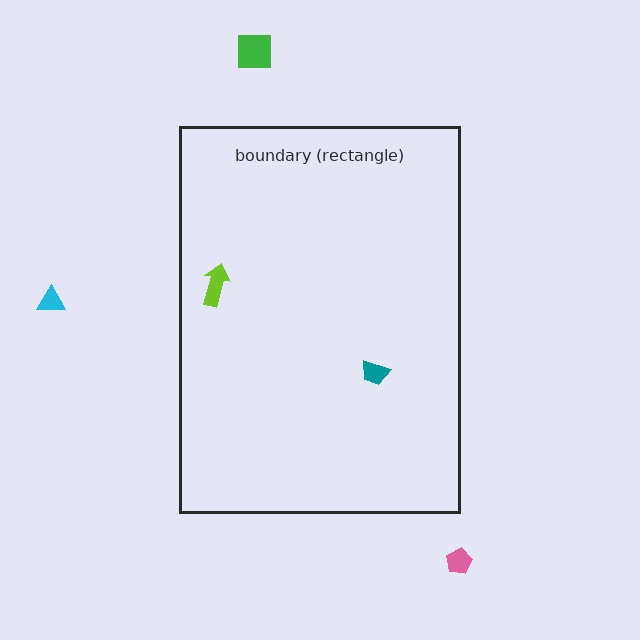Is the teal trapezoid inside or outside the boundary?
Inside.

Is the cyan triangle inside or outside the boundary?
Outside.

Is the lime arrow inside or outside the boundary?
Inside.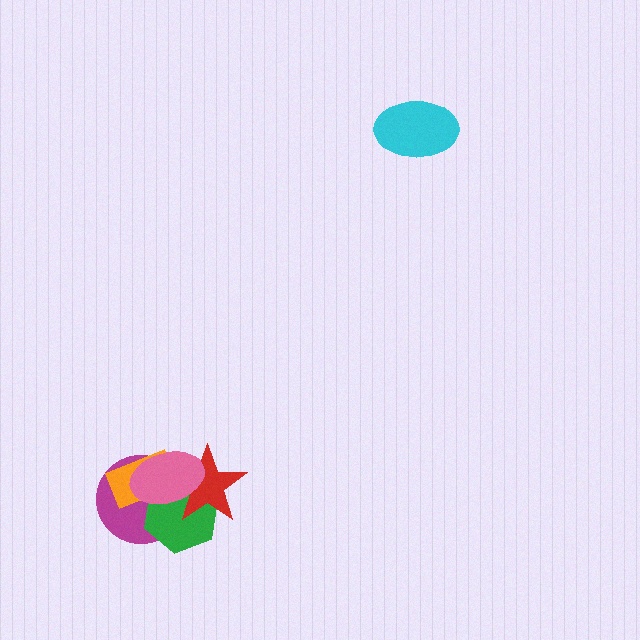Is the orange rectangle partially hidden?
Yes, it is partially covered by another shape.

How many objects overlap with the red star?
4 objects overlap with the red star.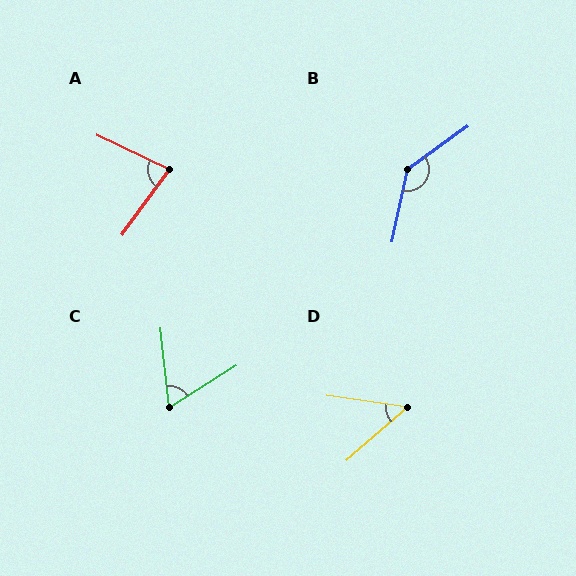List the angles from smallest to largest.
D (49°), C (64°), A (79°), B (138°).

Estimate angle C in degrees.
Approximately 64 degrees.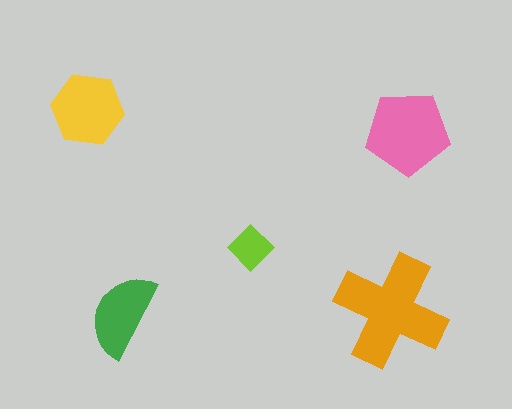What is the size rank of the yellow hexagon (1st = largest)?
3rd.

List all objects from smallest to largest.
The lime diamond, the green semicircle, the yellow hexagon, the pink pentagon, the orange cross.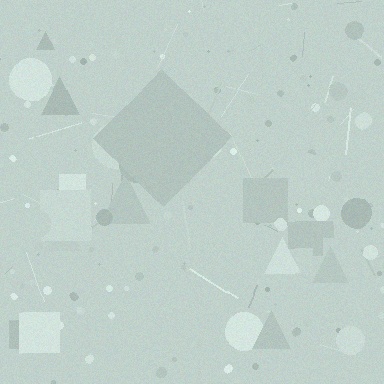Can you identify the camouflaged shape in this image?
The camouflaged shape is a diamond.